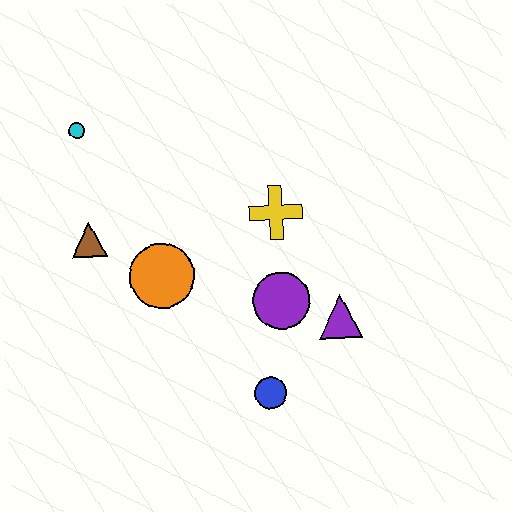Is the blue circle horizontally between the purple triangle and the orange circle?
Yes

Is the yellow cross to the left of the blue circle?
No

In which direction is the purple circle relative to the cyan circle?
The purple circle is to the right of the cyan circle.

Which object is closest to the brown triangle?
The orange circle is closest to the brown triangle.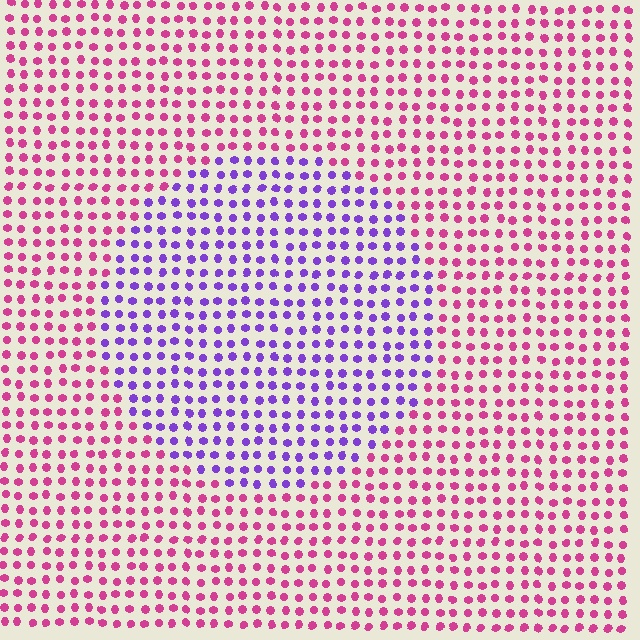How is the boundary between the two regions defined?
The boundary is defined purely by a slight shift in hue (about 59 degrees). Spacing, size, and orientation are identical on both sides.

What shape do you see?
I see a circle.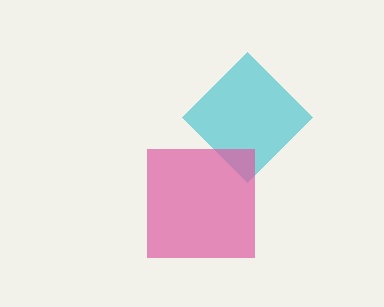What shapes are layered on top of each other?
The layered shapes are: a cyan diamond, a pink square.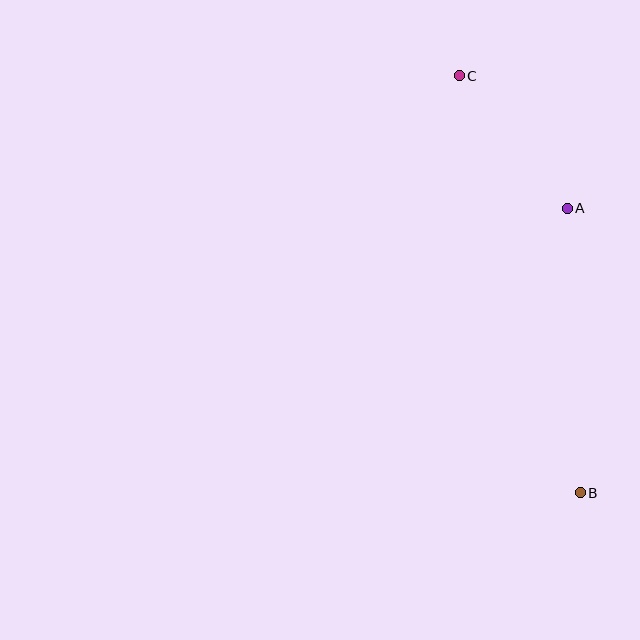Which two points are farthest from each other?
Points B and C are farthest from each other.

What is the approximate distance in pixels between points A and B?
The distance between A and B is approximately 285 pixels.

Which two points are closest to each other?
Points A and C are closest to each other.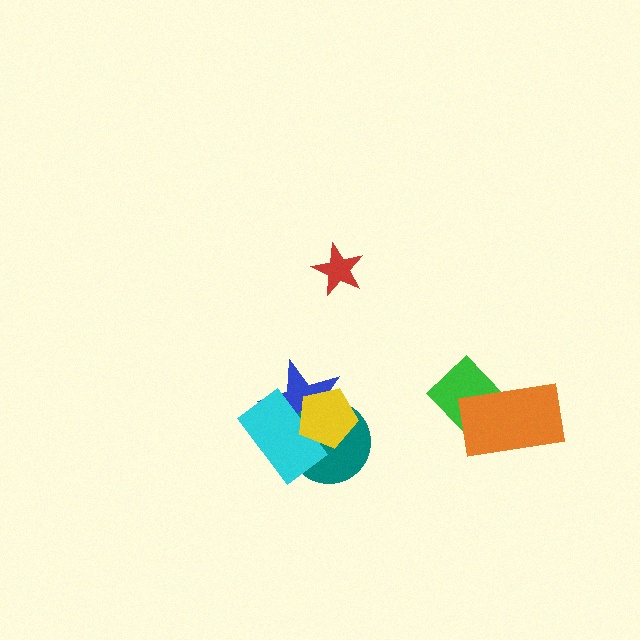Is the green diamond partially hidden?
Yes, it is partially covered by another shape.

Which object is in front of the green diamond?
The orange rectangle is in front of the green diamond.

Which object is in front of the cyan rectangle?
The yellow pentagon is in front of the cyan rectangle.